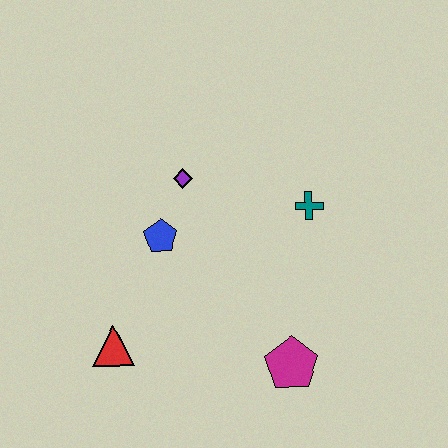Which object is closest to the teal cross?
The purple diamond is closest to the teal cross.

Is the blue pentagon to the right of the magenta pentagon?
No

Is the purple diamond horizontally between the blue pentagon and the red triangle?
No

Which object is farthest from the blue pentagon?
The magenta pentagon is farthest from the blue pentagon.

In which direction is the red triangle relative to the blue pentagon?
The red triangle is below the blue pentagon.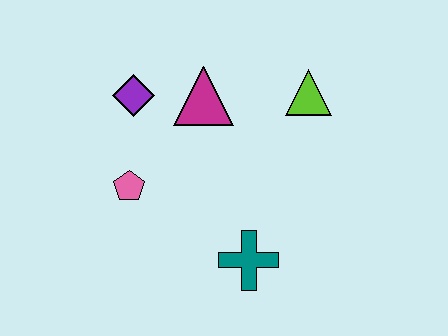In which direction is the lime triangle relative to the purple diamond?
The lime triangle is to the right of the purple diamond.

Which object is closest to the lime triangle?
The magenta triangle is closest to the lime triangle.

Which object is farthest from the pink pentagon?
The lime triangle is farthest from the pink pentagon.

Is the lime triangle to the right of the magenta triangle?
Yes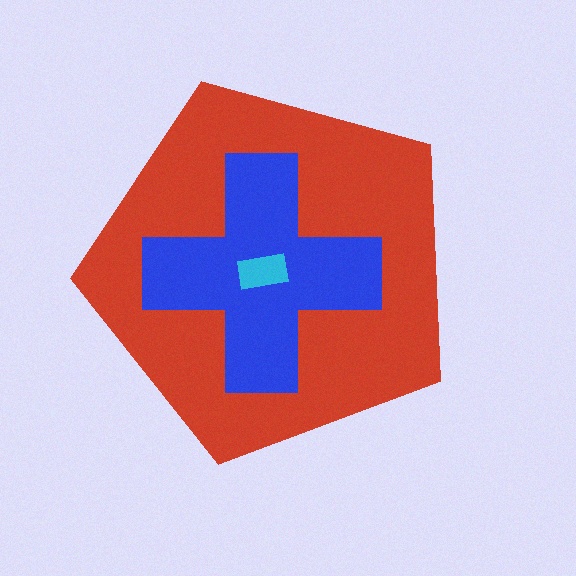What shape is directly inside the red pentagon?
The blue cross.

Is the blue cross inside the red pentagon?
Yes.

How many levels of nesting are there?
3.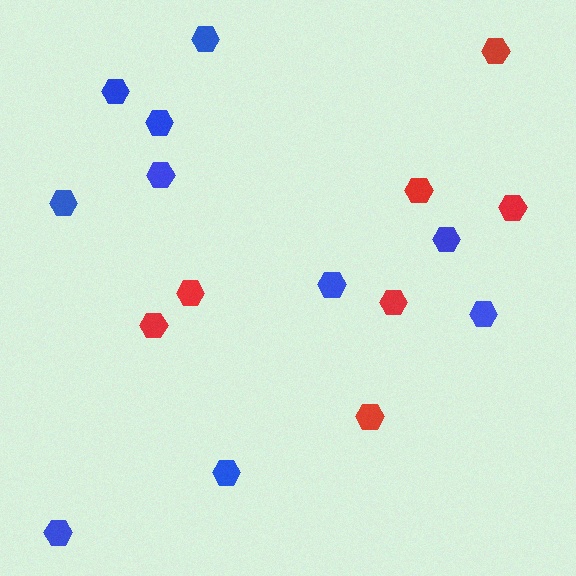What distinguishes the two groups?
There are 2 groups: one group of blue hexagons (10) and one group of red hexagons (7).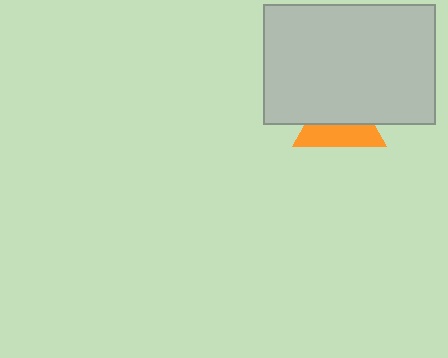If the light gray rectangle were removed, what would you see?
You would see the complete orange triangle.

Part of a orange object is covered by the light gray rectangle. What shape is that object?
It is a triangle.